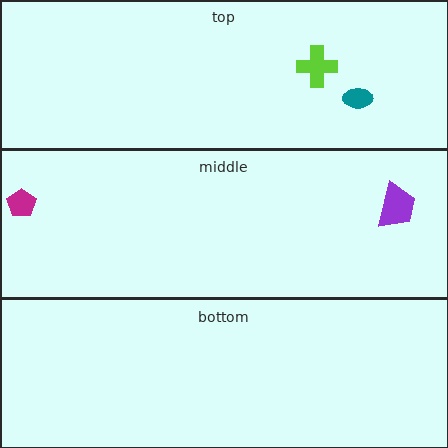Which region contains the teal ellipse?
The top region.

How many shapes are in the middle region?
2.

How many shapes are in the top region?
2.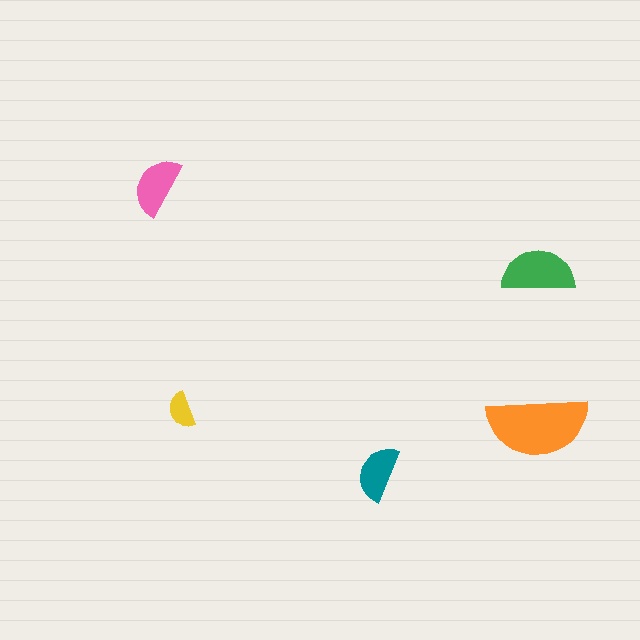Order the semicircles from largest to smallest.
the orange one, the green one, the pink one, the teal one, the yellow one.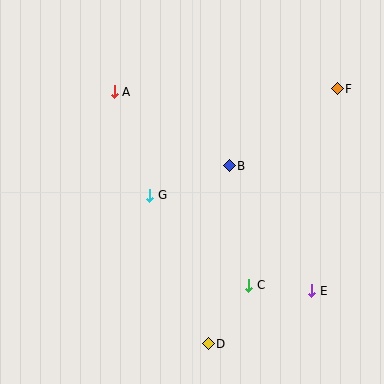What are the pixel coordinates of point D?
Point D is at (208, 344).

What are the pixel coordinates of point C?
Point C is at (249, 285).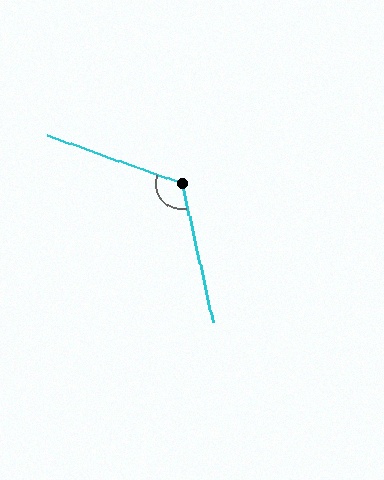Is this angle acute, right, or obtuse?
It is obtuse.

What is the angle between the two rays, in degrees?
Approximately 122 degrees.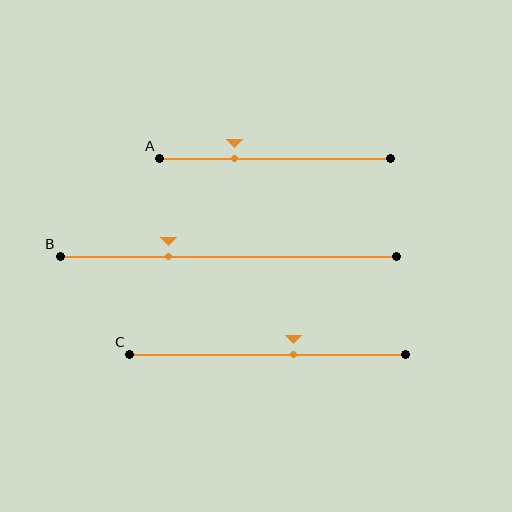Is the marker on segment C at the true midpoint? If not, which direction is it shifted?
No, the marker on segment C is shifted to the right by about 10% of the segment length.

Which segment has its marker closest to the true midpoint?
Segment C has its marker closest to the true midpoint.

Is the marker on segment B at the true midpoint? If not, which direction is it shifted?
No, the marker on segment B is shifted to the left by about 18% of the segment length.